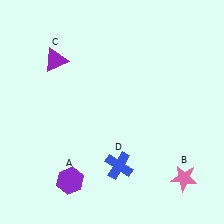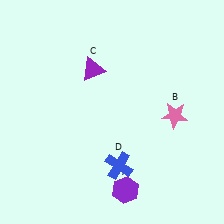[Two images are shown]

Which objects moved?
The objects that moved are: the purple hexagon (A), the pink star (B), the purple triangle (C).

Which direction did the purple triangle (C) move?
The purple triangle (C) moved right.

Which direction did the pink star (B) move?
The pink star (B) moved up.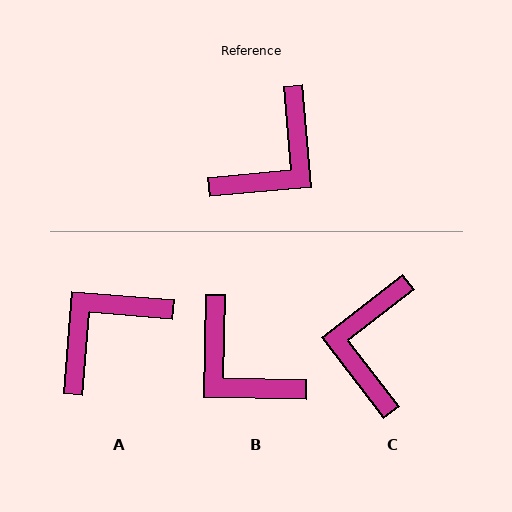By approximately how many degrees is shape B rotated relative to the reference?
Approximately 96 degrees clockwise.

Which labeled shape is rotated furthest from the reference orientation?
A, about 170 degrees away.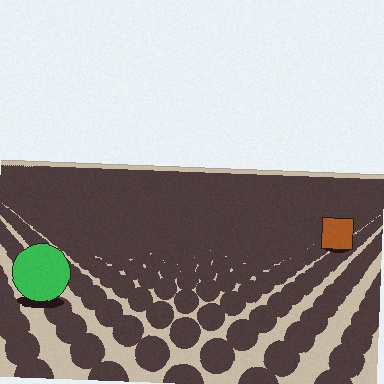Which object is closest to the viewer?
The green circle is closest. The texture marks near it are larger and more spread out.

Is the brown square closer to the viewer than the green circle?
No. The green circle is closer — you can tell from the texture gradient: the ground texture is coarser near it.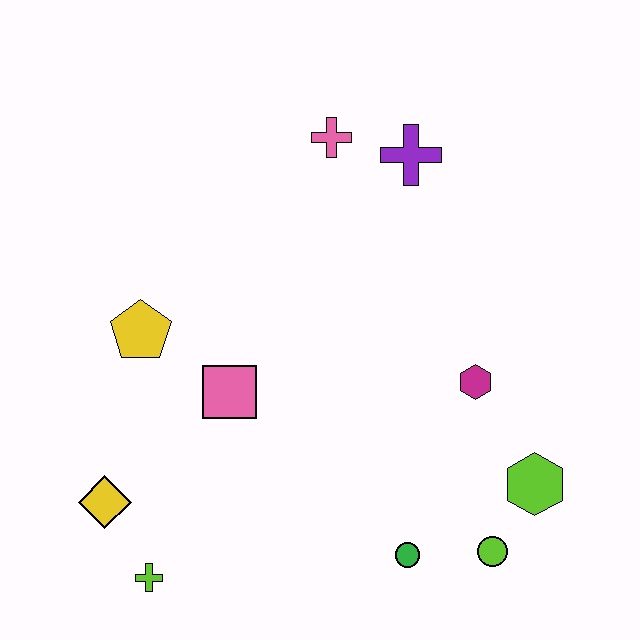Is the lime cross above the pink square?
No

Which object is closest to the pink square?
The yellow pentagon is closest to the pink square.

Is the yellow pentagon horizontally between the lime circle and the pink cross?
No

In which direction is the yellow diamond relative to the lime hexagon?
The yellow diamond is to the left of the lime hexagon.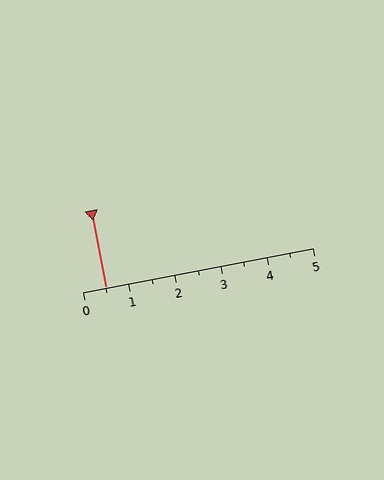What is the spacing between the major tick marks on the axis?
The major ticks are spaced 1 apart.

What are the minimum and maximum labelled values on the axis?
The axis runs from 0 to 5.